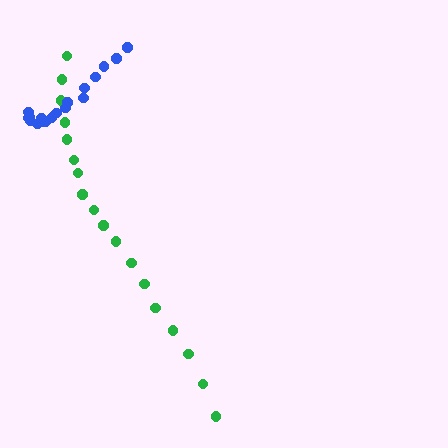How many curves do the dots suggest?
There are 2 distinct paths.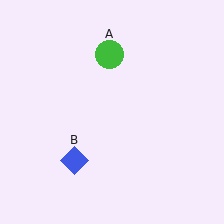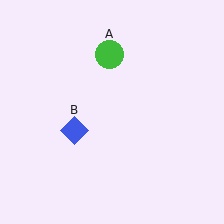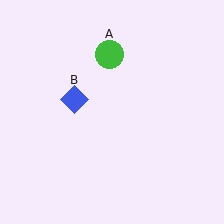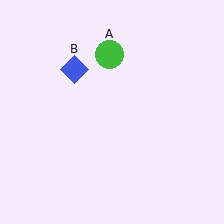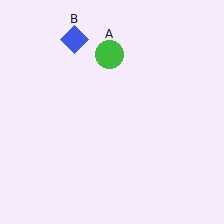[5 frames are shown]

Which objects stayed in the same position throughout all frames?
Green circle (object A) remained stationary.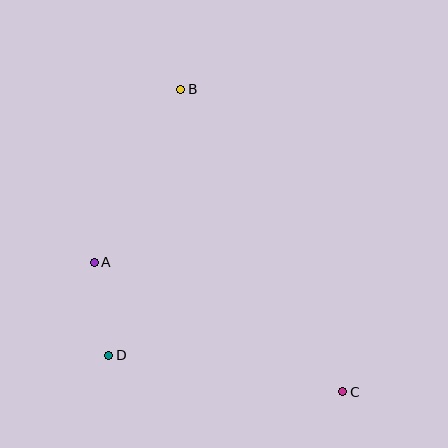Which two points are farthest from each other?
Points B and C are farthest from each other.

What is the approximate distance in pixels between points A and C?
The distance between A and C is approximately 280 pixels.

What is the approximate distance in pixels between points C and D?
The distance between C and D is approximately 237 pixels.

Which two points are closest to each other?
Points A and D are closest to each other.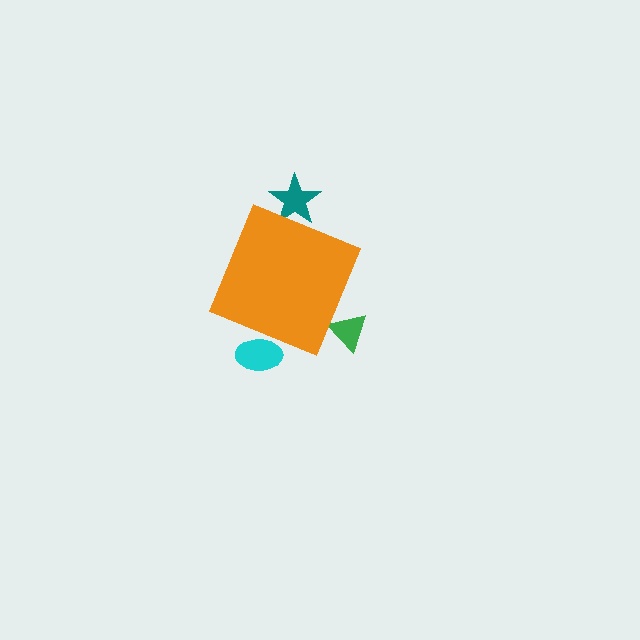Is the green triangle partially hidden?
Yes, the green triangle is partially hidden behind the orange diamond.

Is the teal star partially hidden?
Yes, the teal star is partially hidden behind the orange diamond.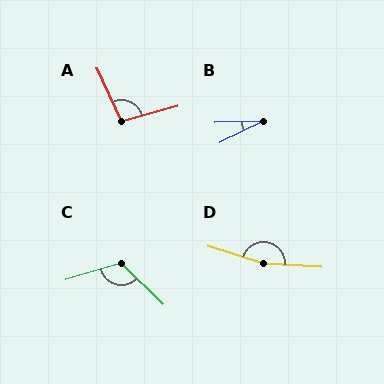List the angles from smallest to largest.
B (24°), A (99°), C (120°), D (166°).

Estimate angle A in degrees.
Approximately 99 degrees.